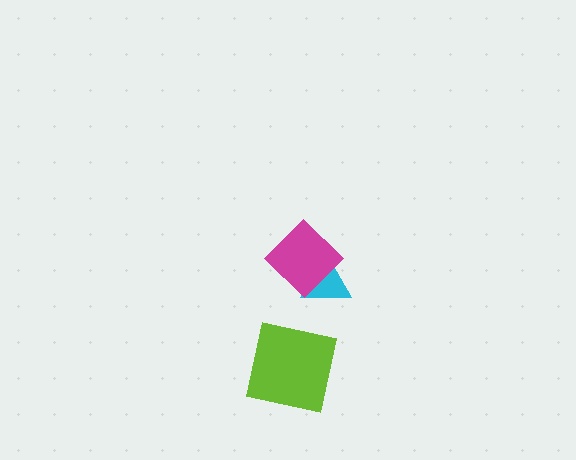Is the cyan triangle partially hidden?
Yes, it is partially covered by another shape.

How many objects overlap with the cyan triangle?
1 object overlaps with the cyan triangle.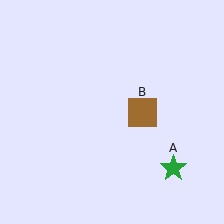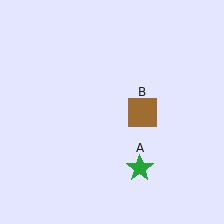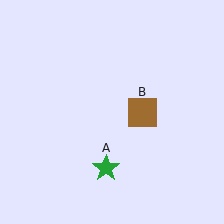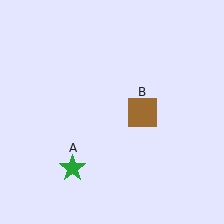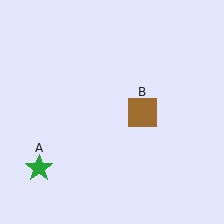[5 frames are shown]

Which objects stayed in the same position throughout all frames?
Brown square (object B) remained stationary.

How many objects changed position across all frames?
1 object changed position: green star (object A).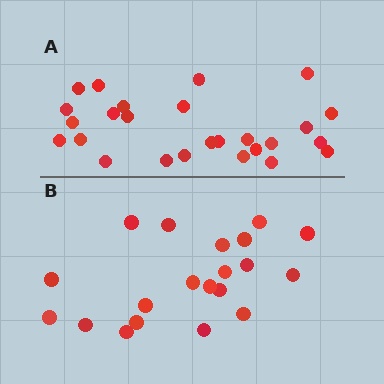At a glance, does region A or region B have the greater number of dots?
Region A (the top region) has more dots.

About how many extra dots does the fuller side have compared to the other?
Region A has about 6 more dots than region B.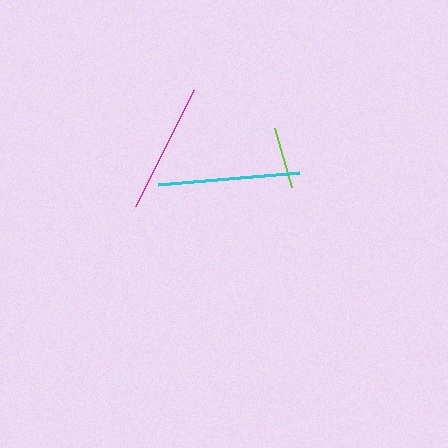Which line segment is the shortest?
The lime line is the shortest at approximately 61 pixels.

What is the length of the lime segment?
The lime segment is approximately 61 pixels long.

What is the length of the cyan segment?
The cyan segment is approximately 141 pixels long.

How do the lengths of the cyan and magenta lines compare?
The cyan and magenta lines are approximately the same length.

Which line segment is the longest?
The cyan line is the longest at approximately 141 pixels.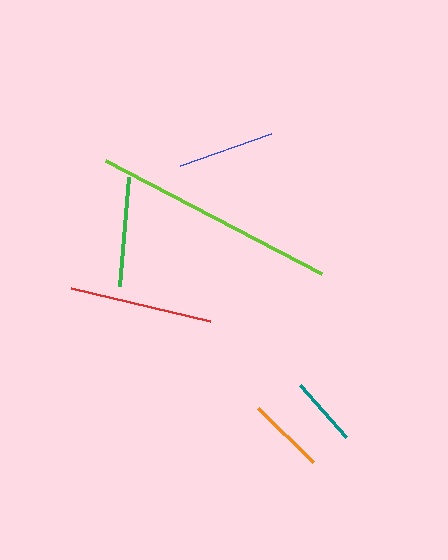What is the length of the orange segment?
The orange segment is approximately 77 pixels long.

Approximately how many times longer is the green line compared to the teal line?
The green line is approximately 1.6 times the length of the teal line.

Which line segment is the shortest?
The teal line is the shortest at approximately 70 pixels.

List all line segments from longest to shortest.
From longest to shortest: lime, red, green, blue, orange, teal.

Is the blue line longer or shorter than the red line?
The red line is longer than the blue line.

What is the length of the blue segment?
The blue segment is approximately 96 pixels long.